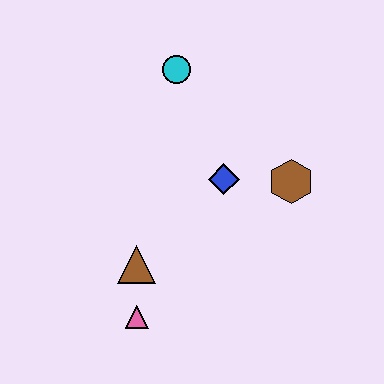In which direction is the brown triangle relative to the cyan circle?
The brown triangle is below the cyan circle.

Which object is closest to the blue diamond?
The brown hexagon is closest to the blue diamond.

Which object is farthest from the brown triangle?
The cyan circle is farthest from the brown triangle.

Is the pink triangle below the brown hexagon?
Yes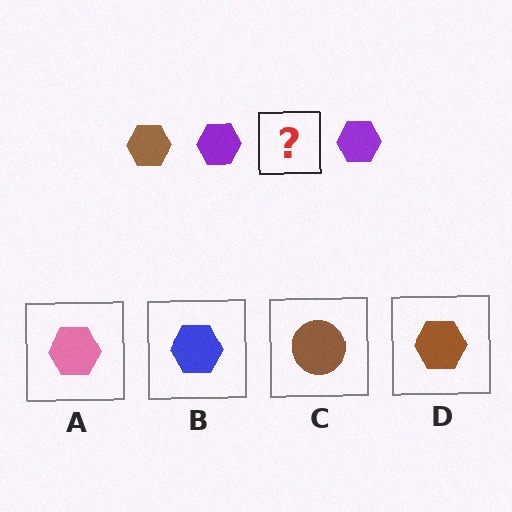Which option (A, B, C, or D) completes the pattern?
D.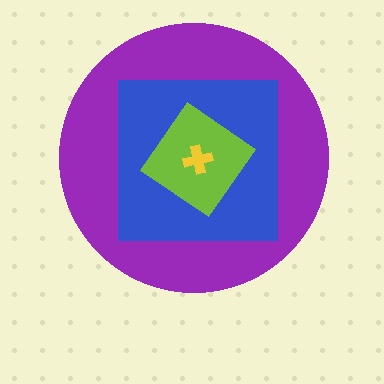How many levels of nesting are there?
4.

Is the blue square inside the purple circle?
Yes.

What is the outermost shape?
The purple circle.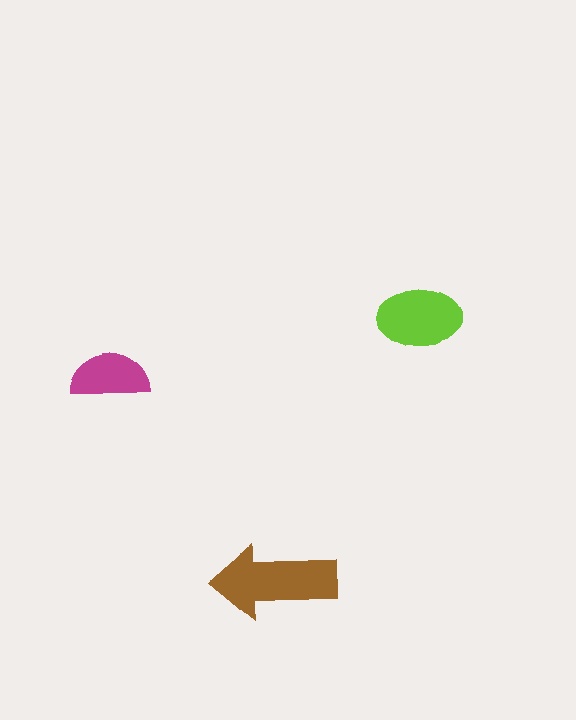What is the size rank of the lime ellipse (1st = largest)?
2nd.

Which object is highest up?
The lime ellipse is topmost.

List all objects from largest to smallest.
The brown arrow, the lime ellipse, the magenta semicircle.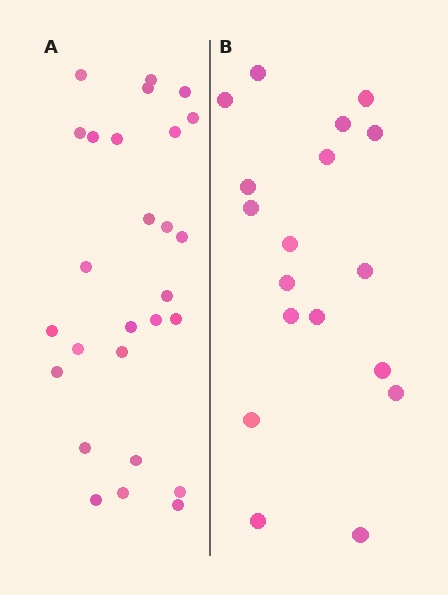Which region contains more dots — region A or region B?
Region A (the left region) has more dots.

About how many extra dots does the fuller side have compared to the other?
Region A has roughly 8 or so more dots than region B.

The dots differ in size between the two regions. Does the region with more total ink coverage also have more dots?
No. Region B has more total ink coverage because its dots are larger, but region A actually contains more individual dots. Total area can be misleading — the number of items is what matters here.